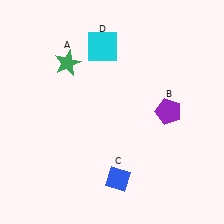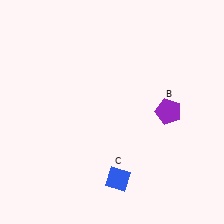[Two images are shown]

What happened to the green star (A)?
The green star (A) was removed in Image 2. It was in the top-left area of Image 1.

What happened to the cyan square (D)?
The cyan square (D) was removed in Image 2. It was in the top-left area of Image 1.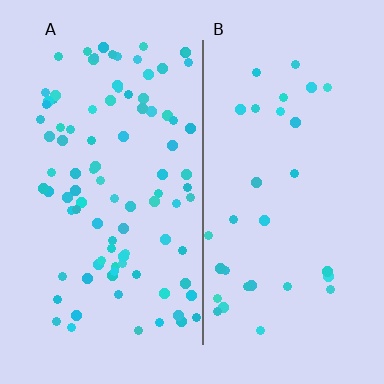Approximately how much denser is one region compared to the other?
Approximately 3.0× — region A over region B.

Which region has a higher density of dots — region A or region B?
A (the left).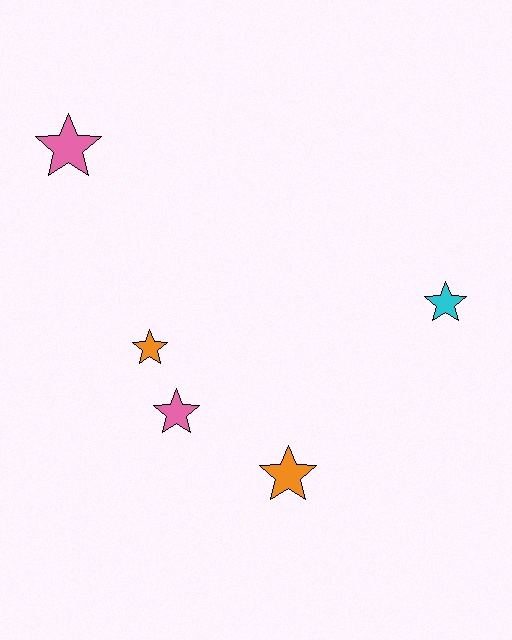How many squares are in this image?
There are no squares.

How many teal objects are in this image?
There are no teal objects.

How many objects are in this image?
There are 5 objects.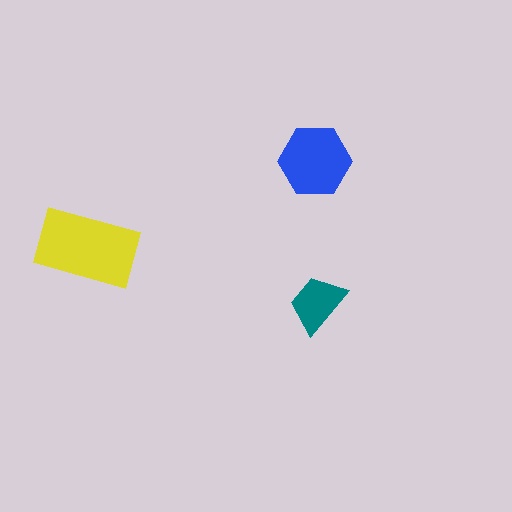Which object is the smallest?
The teal trapezoid.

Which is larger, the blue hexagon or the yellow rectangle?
The yellow rectangle.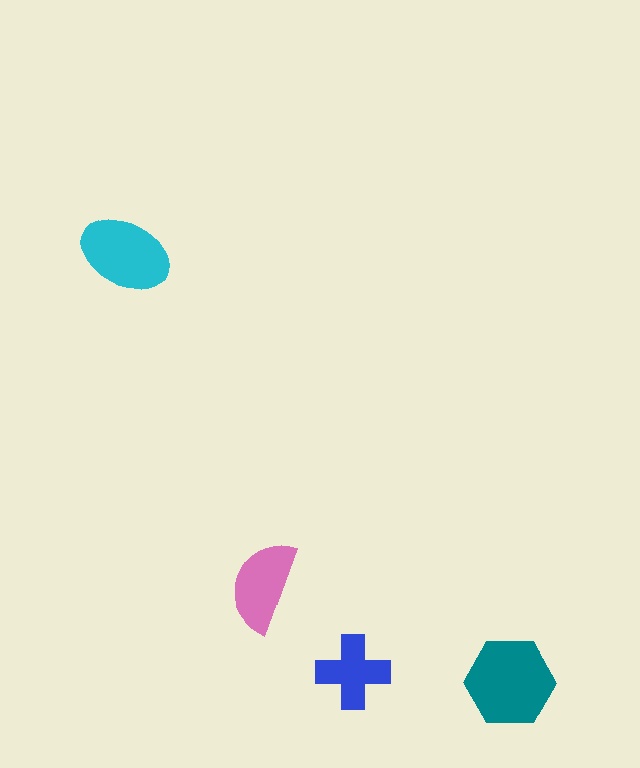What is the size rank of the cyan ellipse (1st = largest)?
2nd.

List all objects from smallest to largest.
The blue cross, the pink semicircle, the cyan ellipse, the teal hexagon.